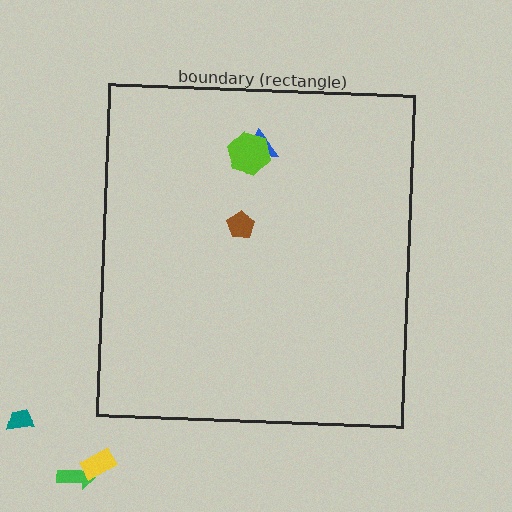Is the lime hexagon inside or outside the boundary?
Inside.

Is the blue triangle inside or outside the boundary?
Inside.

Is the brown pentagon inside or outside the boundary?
Inside.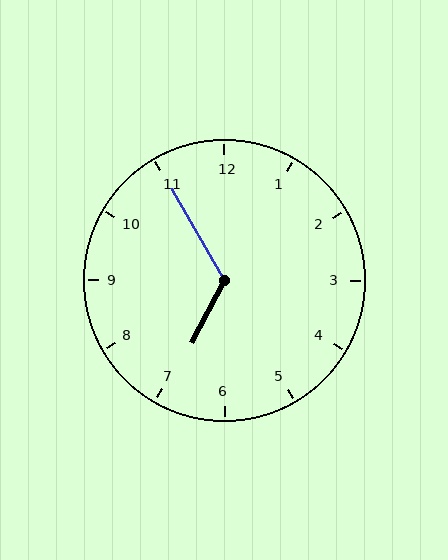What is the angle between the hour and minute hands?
Approximately 122 degrees.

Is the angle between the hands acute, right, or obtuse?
It is obtuse.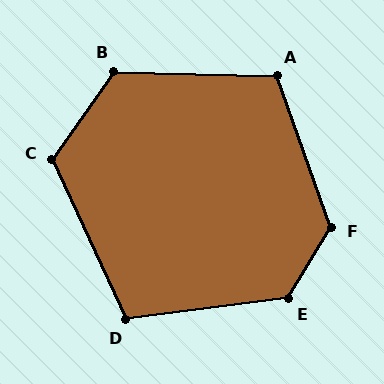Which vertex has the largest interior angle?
F, at approximately 129 degrees.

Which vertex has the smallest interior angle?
D, at approximately 107 degrees.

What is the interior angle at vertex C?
Approximately 120 degrees (obtuse).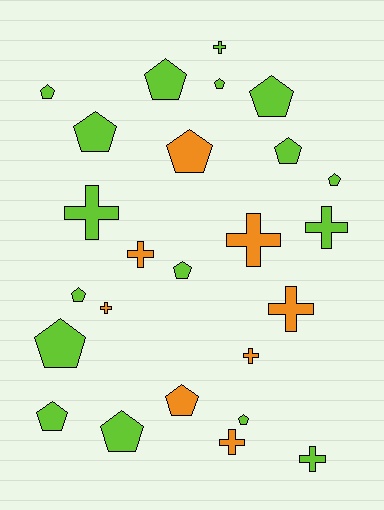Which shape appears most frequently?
Pentagon, with 15 objects.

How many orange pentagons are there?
There are 2 orange pentagons.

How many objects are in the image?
There are 25 objects.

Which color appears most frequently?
Lime, with 17 objects.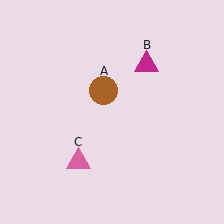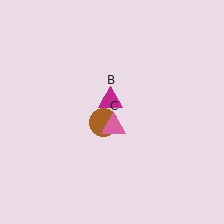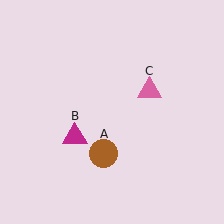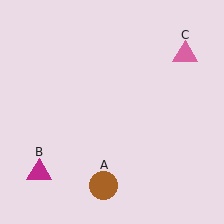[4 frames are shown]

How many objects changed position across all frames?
3 objects changed position: brown circle (object A), magenta triangle (object B), pink triangle (object C).